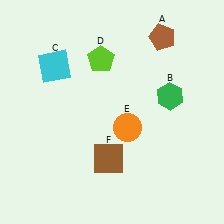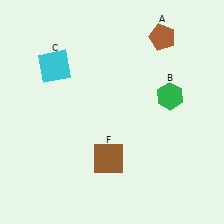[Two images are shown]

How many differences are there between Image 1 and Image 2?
There are 2 differences between the two images.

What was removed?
The lime pentagon (D), the orange circle (E) were removed in Image 2.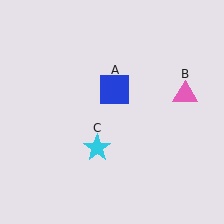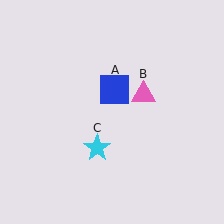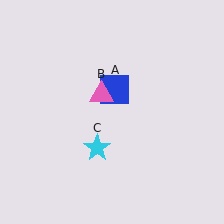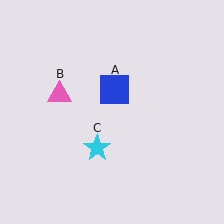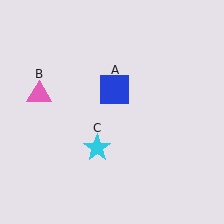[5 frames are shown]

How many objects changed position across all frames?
1 object changed position: pink triangle (object B).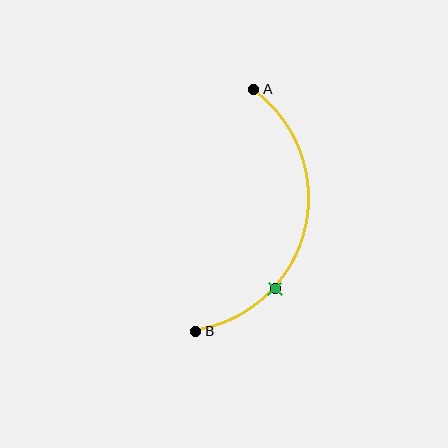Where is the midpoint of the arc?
The arc midpoint is the point on the curve farthest from the straight line joining A and B. It sits to the right of that line.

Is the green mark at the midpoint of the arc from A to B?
No. The green mark lies on the arc but is closer to endpoint B. The arc midpoint would be at the point on the curve equidistant along the arc from both A and B.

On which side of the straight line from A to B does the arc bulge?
The arc bulges to the right of the straight line connecting A and B.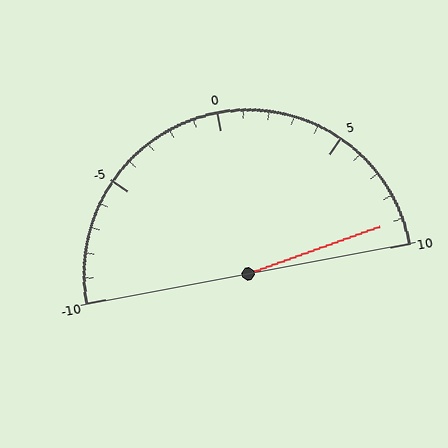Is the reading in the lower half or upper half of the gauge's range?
The reading is in the upper half of the range (-10 to 10).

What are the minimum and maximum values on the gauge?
The gauge ranges from -10 to 10.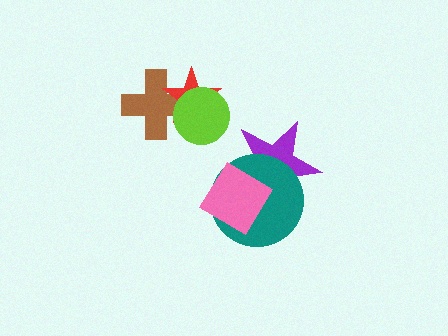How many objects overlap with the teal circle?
2 objects overlap with the teal circle.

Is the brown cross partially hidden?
Yes, it is partially covered by another shape.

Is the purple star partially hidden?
Yes, it is partially covered by another shape.